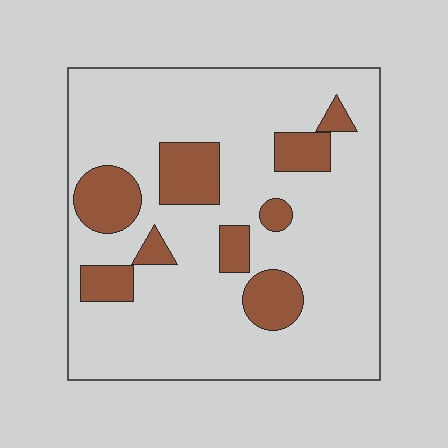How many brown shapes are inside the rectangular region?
9.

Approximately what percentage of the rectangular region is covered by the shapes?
Approximately 20%.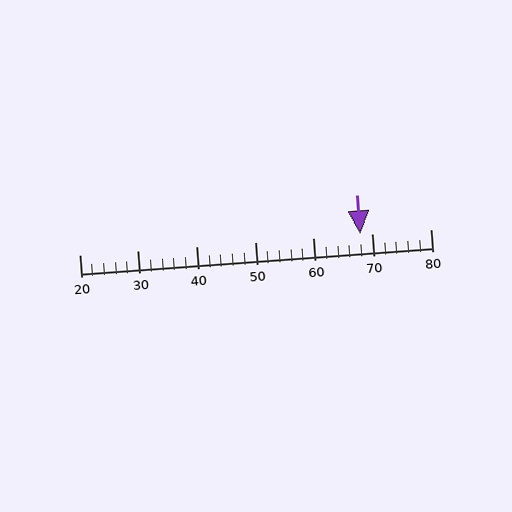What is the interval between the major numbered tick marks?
The major tick marks are spaced 10 units apart.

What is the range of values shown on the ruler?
The ruler shows values from 20 to 80.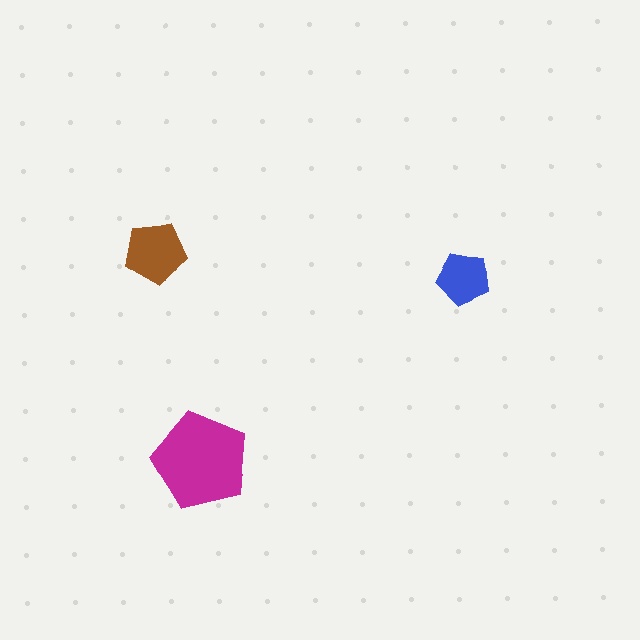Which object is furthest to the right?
The blue pentagon is rightmost.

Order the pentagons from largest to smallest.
the magenta one, the brown one, the blue one.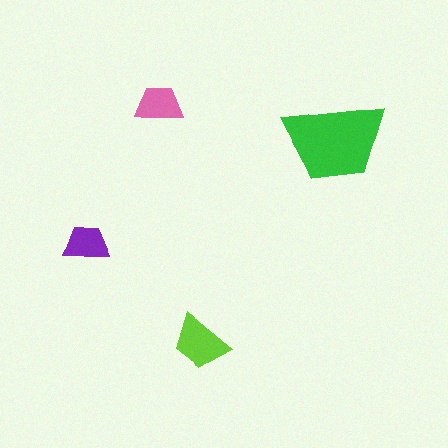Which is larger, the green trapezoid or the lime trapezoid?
The green one.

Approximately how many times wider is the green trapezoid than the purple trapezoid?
About 2 times wider.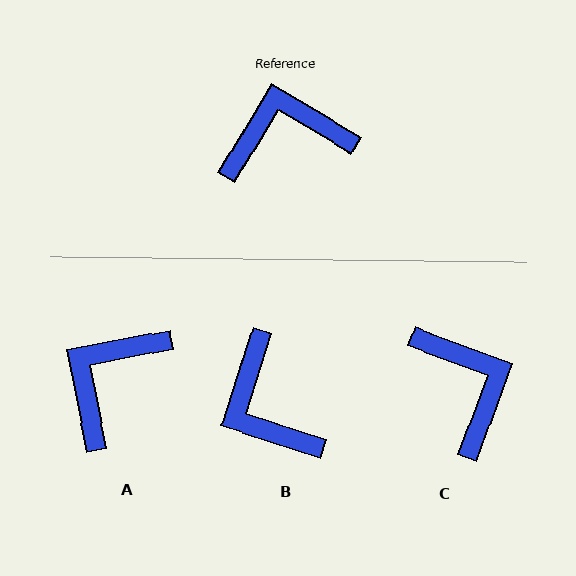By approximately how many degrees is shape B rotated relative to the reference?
Approximately 103 degrees counter-clockwise.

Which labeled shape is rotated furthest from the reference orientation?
B, about 103 degrees away.